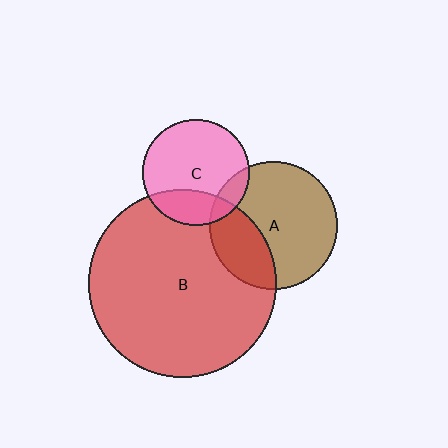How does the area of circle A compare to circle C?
Approximately 1.5 times.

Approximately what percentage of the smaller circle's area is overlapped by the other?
Approximately 15%.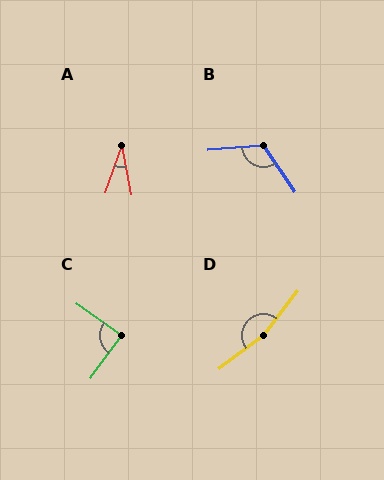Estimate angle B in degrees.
Approximately 120 degrees.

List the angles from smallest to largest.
A (30°), C (90°), B (120°), D (165°).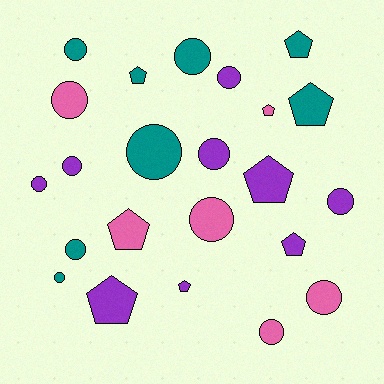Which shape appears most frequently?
Circle, with 14 objects.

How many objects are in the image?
There are 23 objects.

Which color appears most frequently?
Purple, with 9 objects.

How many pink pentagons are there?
There are 2 pink pentagons.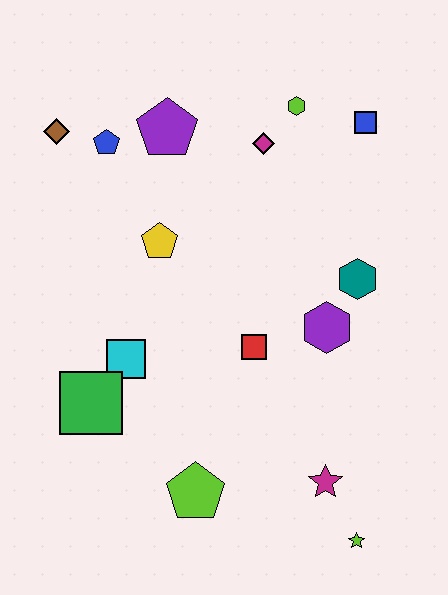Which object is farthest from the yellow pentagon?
The lime star is farthest from the yellow pentagon.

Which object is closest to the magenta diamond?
The lime hexagon is closest to the magenta diamond.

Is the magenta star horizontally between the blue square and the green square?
Yes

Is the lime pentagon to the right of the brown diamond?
Yes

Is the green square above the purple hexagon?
No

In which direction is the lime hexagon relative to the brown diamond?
The lime hexagon is to the right of the brown diamond.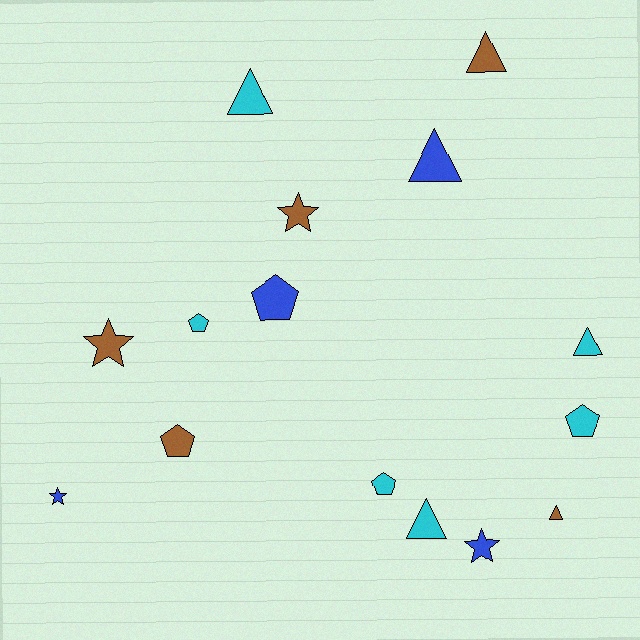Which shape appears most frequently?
Triangle, with 6 objects.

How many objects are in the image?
There are 15 objects.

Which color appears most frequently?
Cyan, with 6 objects.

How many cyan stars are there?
There are no cyan stars.